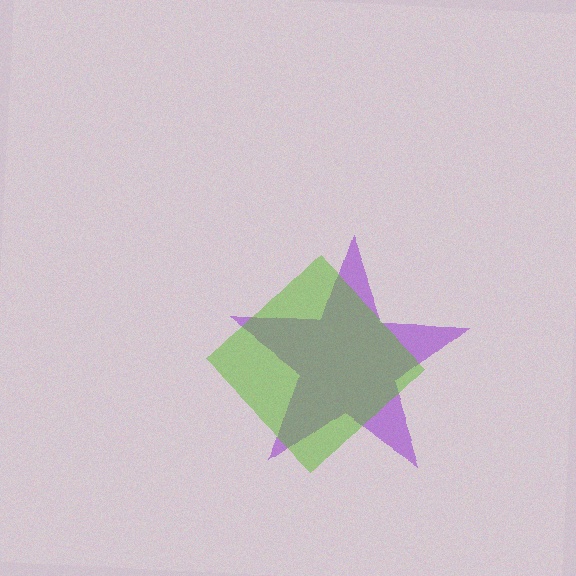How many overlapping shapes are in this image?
There are 2 overlapping shapes in the image.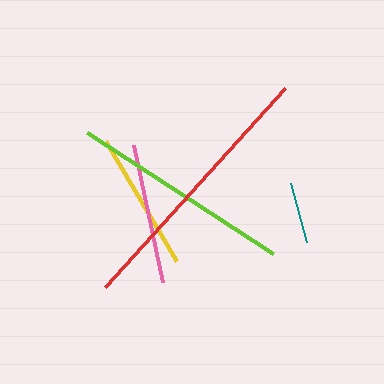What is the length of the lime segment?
The lime segment is approximately 222 pixels long.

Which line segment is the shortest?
The teal line is the shortest at approximately 62 pixels.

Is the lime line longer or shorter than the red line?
The red line is longer than the lime line.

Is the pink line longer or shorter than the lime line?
The lime line is longer than the pink line.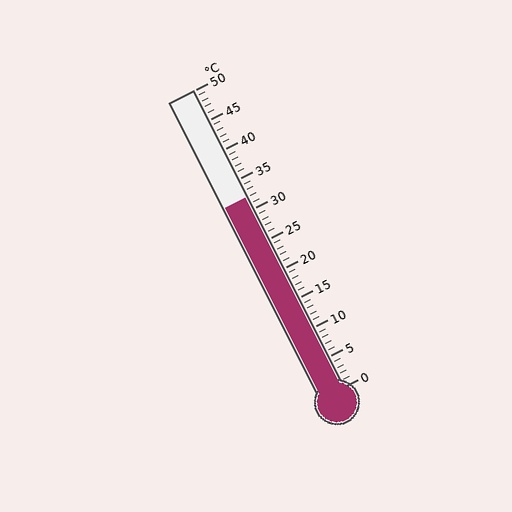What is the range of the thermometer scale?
The thermometer scale ranges from 0°C to 50°C.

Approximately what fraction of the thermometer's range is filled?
The thermometer is filled to approximately 65% of its range.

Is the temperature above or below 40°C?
The temperature is below 40°C.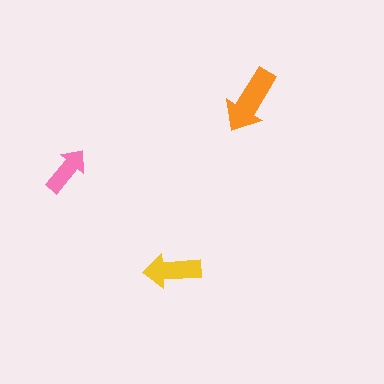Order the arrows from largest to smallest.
the orange one, the yellow one, the pink one.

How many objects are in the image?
There are 3 objects in the image.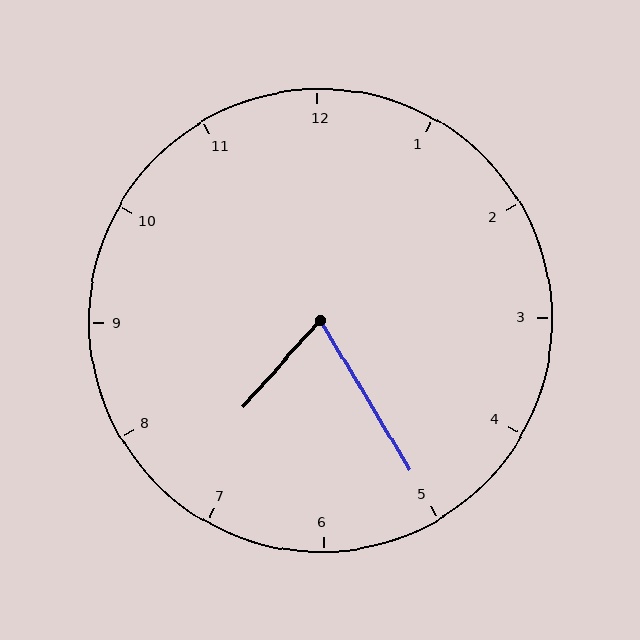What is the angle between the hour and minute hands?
Approximately 72 degrees.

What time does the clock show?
7:25.